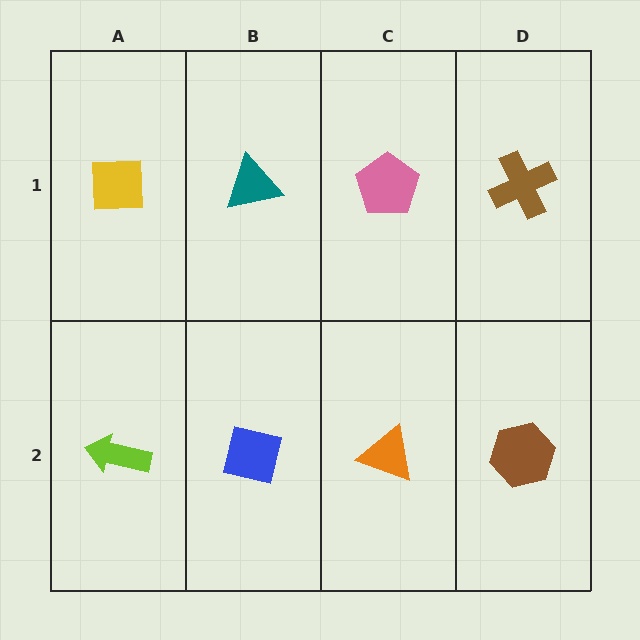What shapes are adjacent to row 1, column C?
An orange triangle (row 2, column C), a teal triangle (row 1, column B), a brown cross (row 1, column D).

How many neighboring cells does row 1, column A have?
2.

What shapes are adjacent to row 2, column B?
A teal triangle (row 1, column B), a lime arrow (row 2, column A), an orange triangle (row 2, column C).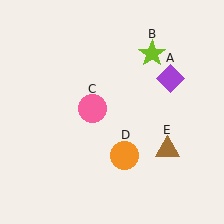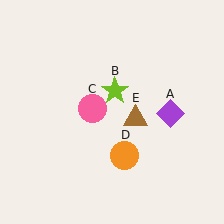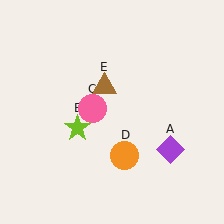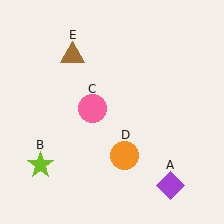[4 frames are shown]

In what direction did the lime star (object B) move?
The lime star (object B) moved down and to the left.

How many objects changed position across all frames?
3 objects changed position: purple diamond (object A), lime star (object B), brown triangle (object E).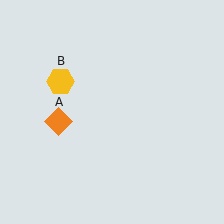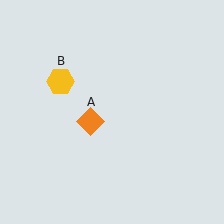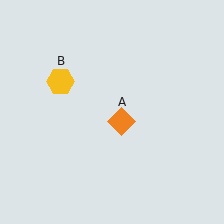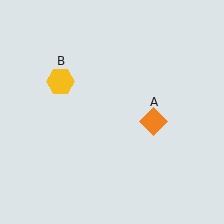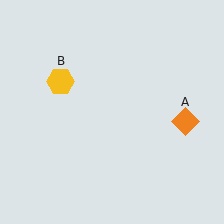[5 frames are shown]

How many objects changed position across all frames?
1 object changed position: orange diamond (object A).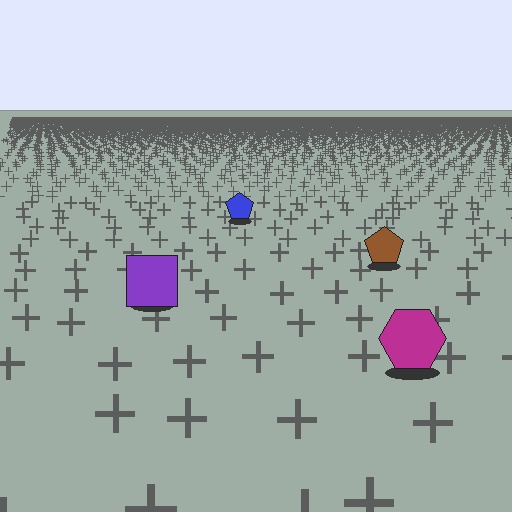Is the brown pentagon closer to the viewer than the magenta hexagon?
No. The magenta hexagon is closer — you can tell from the texture gradient: the ground texture is coarser near it.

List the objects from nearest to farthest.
From nearest to farthest: the magenta hexagon, the purple square, the brown pentagon, the blue pentagon.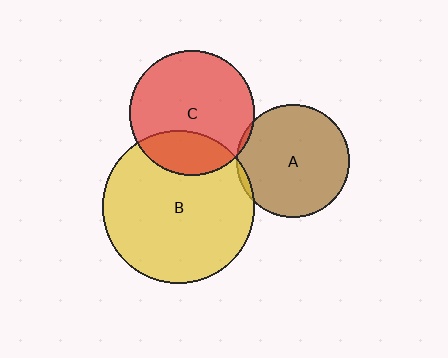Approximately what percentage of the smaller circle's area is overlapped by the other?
Approximately 25%.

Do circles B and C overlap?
Yes.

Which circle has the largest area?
Circle B (yellow).